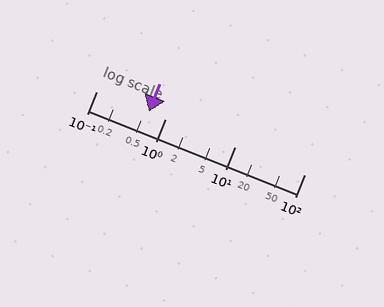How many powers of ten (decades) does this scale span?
The scale spans 3 decades, from 0.1 to 100.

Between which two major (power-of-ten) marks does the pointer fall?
The pointer is between 0.1 and 1.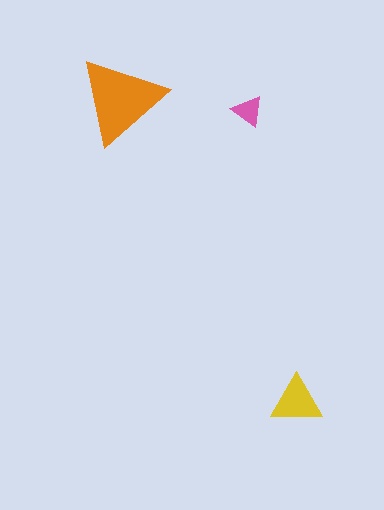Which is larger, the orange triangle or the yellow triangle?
The orange one.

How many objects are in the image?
There are 3 objects in the image.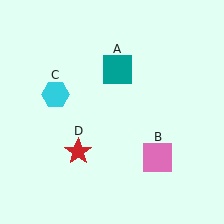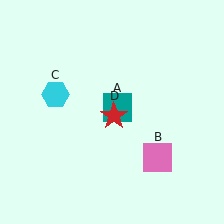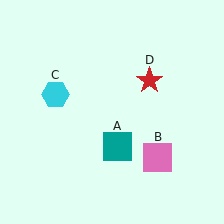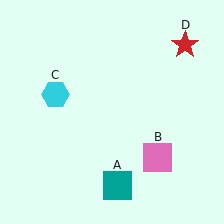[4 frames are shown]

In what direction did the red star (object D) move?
The red star (object D) moved up and to the right.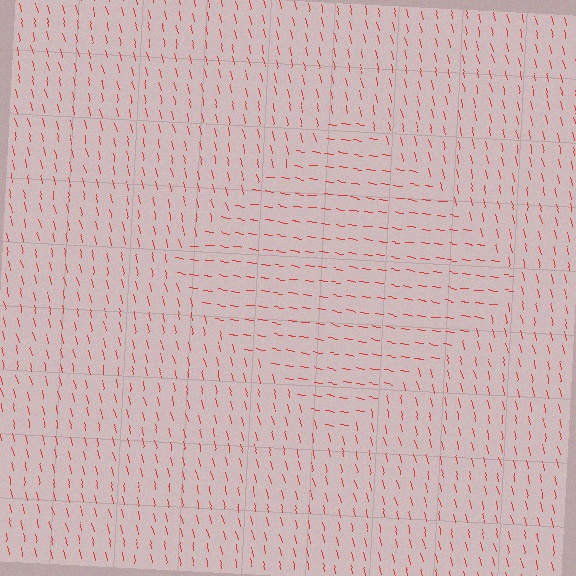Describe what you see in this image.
The image is filled with small red line segments. A diamond region in the image has lines oriented differently from the surrounding lines, creating a visible texture boundary.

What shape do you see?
I see a diamond.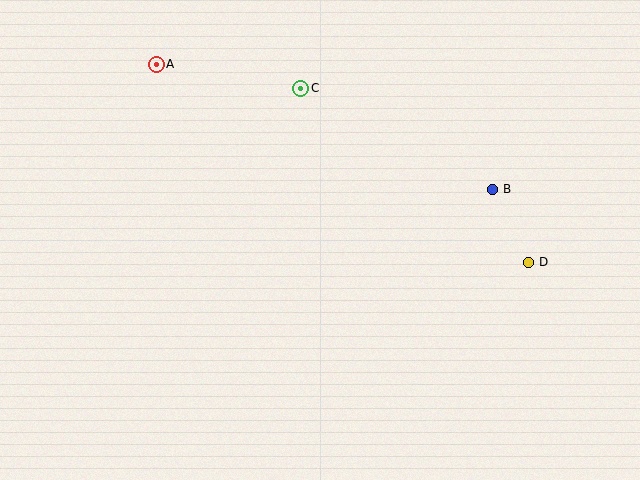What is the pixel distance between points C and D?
The distance between C and D is 287 pixels.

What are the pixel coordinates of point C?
Point C is at (301, 88).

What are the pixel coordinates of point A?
Point A is at (156, 64).